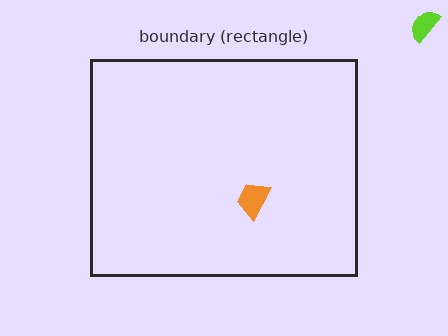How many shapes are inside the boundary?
1 inside, 1 outside.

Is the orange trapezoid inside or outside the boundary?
Inside.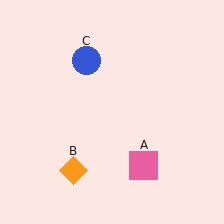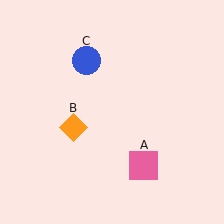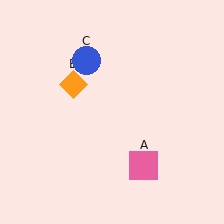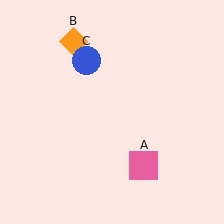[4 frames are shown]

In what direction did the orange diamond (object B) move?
The orange diamond (object B) moved up.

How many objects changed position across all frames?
1 object changed position: orange diamond (object B).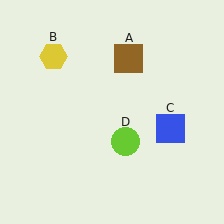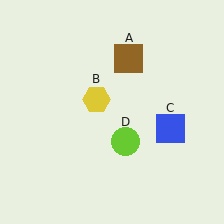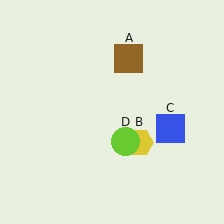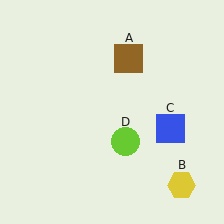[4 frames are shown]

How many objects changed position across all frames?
1 object changed position: yellow hexagon (object B).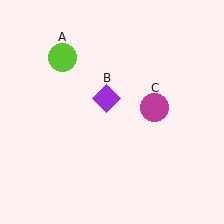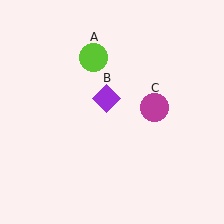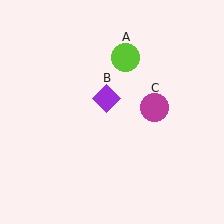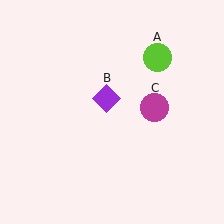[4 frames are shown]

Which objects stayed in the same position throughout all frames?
Purple diamond (object B) and magenta circle (object C) remained stationary.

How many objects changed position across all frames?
1 object changed position: lime circle (object A).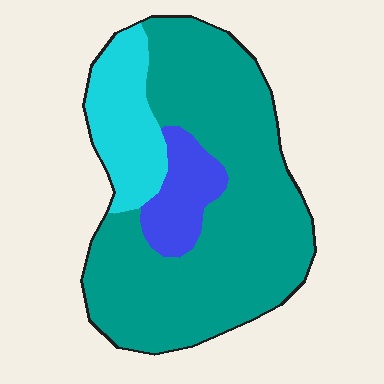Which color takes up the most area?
Teal, at roughly 70%.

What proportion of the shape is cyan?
Cyan takes up about one sixth (1/6) of the shape.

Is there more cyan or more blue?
Cyan.